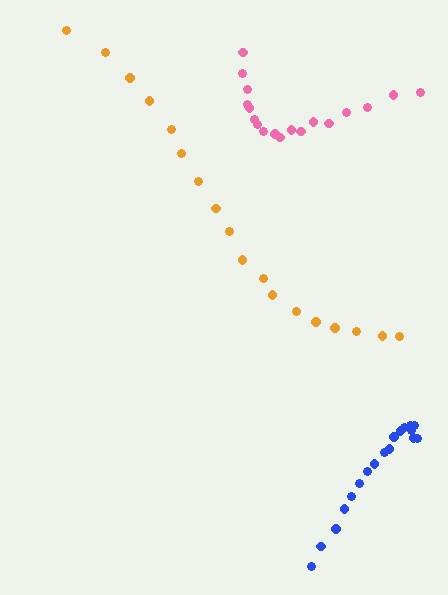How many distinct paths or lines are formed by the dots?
There are 3 distinct paths.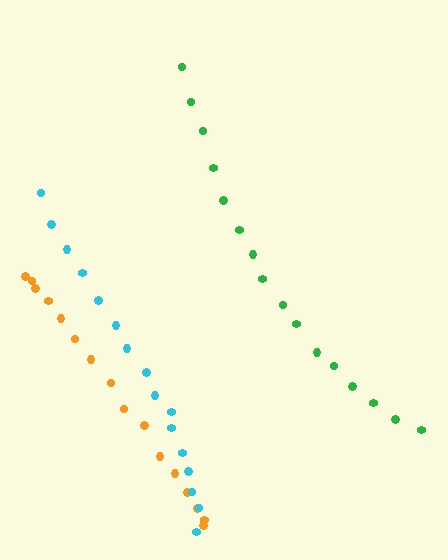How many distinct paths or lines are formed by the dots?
There are 3 distinct paths.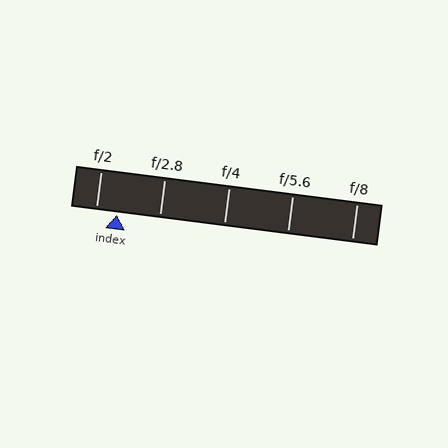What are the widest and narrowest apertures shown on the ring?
The widest aperture shown is f/2 and the narrowest is f/8.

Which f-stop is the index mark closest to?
The index mark is closest to f/2.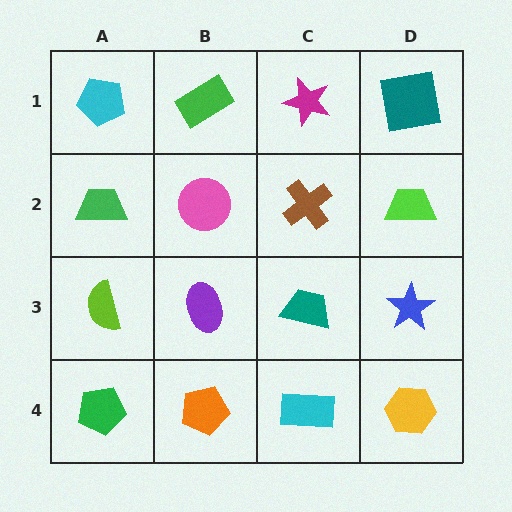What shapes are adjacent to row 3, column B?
A pink circle (row 2, column B), an orange pentagon (row 4, column B), a lime semicircle (row 3, column A), a teal trapezoid (row 3, column C).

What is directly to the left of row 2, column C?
A pink circle.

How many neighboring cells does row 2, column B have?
4.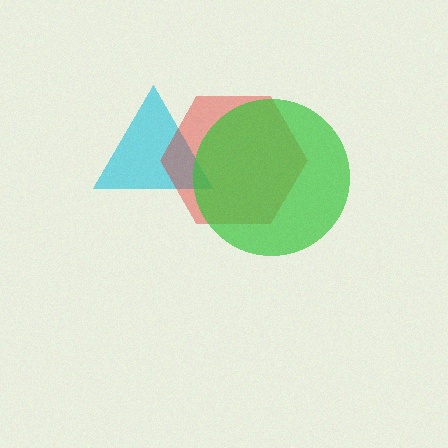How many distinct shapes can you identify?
There are 3 distinct shapes: a cyan triangle, a red hexagon, a green circle.